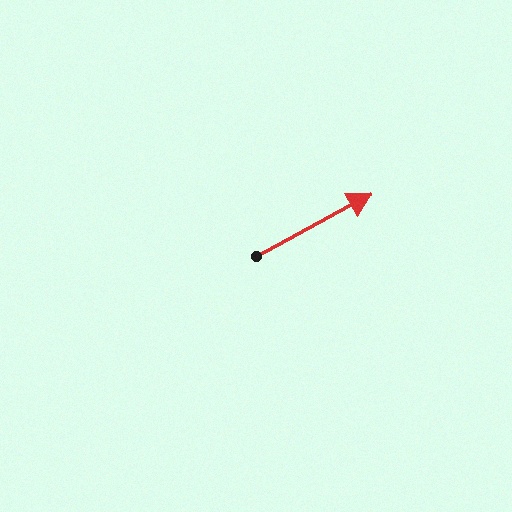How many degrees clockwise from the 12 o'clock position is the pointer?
Approximately 62 degrees.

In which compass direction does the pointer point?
Northeast.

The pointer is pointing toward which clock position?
Roughly 2 o'clock.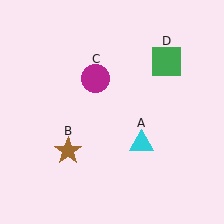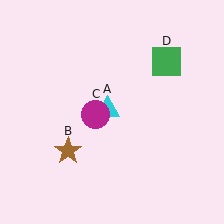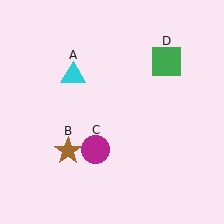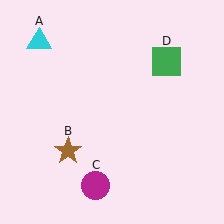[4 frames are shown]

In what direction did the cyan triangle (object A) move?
The cyan triangle (object A) moved up and to the left.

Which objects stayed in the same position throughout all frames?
Brown star (object B) and green square (object D) remained stationary.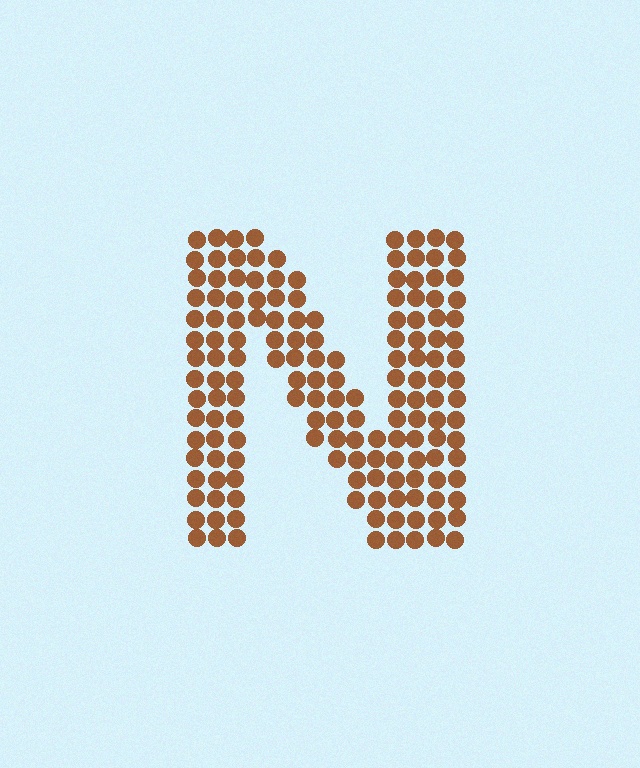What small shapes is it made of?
It is made of small circles.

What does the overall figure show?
The overall figure shows the letter N.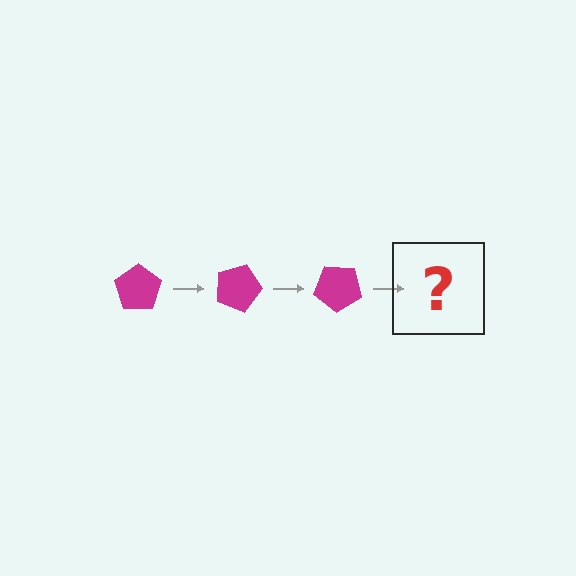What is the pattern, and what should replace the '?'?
The pattern is that the pentagon rotates 20 degrees each step. The '?' should be a magenta pentagon rotated 60 degrees.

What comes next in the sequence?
The next element should be a magenta pentagon rotated 60 degrees.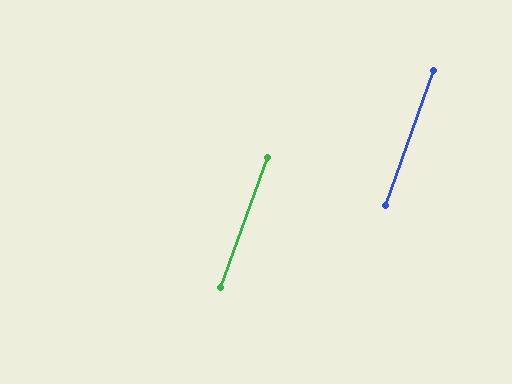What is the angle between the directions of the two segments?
Approximately 0 degrees.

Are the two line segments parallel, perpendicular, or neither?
Parallel — their directions differ by only 0.5°.